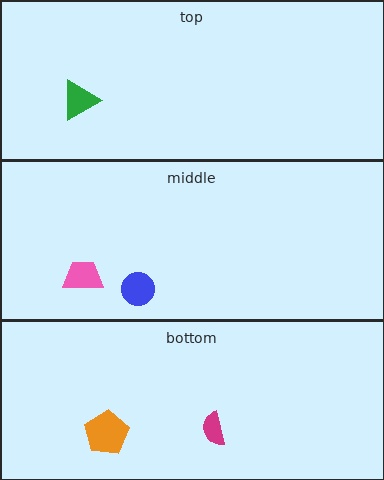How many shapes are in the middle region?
2.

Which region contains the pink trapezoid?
The middle region.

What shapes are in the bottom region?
The orange pentagon, the magenta semicircle.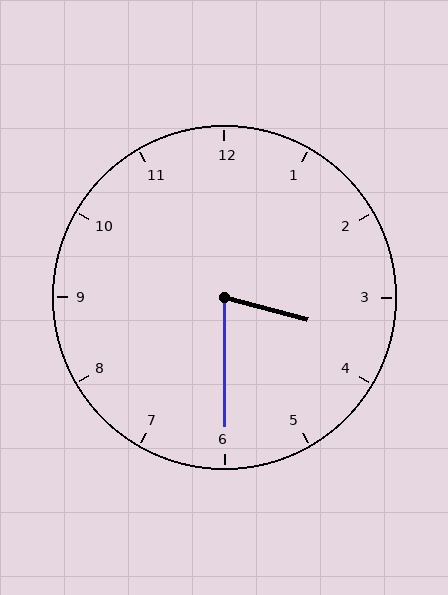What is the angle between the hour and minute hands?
Approximately 75 degrees.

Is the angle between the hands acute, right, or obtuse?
It is acute.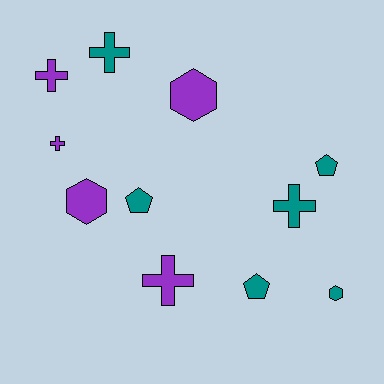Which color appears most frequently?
Teal, with 6 objects.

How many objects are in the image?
There are 11 objects.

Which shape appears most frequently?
Cross, with 5 objects.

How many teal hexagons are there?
There is 1 teal hexagon.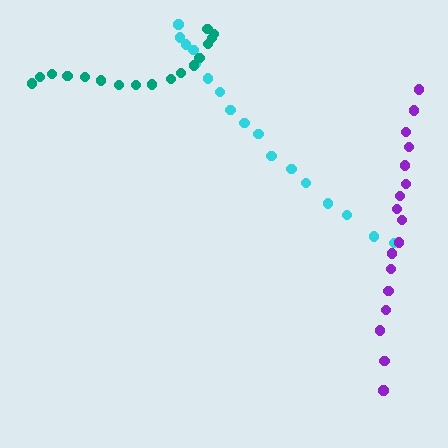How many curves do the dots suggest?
There are 3 distinct paths.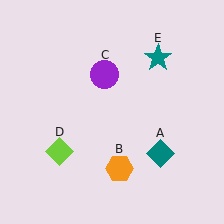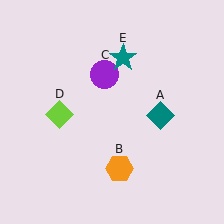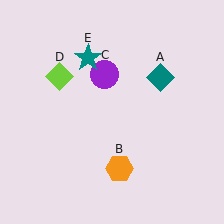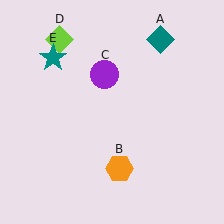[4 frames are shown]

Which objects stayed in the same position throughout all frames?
Orange hexagon (object B) and purple circle (object C) remained stationary.